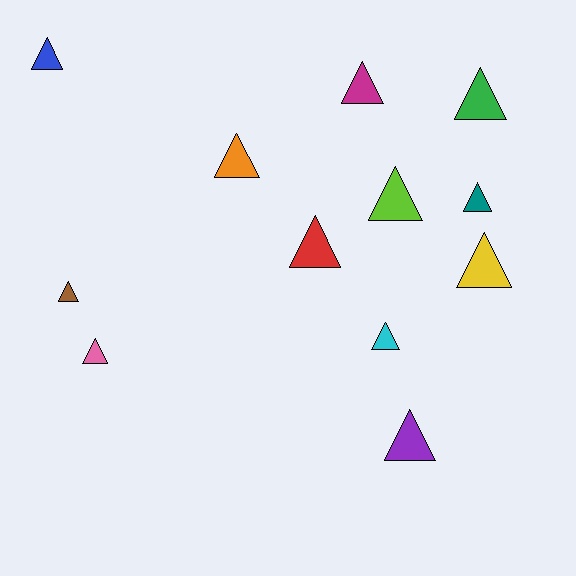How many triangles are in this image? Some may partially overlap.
There are 12 triangles.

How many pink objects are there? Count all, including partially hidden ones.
There is 1 pink object.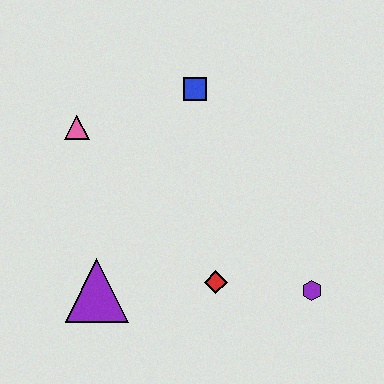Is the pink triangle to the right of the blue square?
No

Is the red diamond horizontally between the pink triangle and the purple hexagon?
Yes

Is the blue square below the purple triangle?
No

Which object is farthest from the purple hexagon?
The pink triangle is farthest from the purple hexagon.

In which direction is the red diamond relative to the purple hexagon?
The red diamond is to the left of the purple hexagon.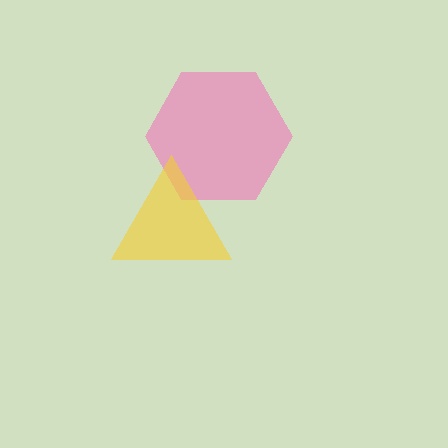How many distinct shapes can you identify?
There are 2 distinct shapes: a pink hexagon, a yellow triangle.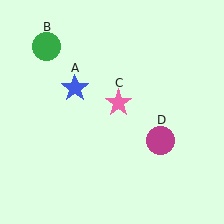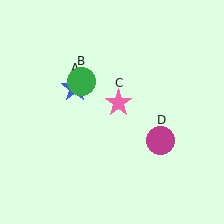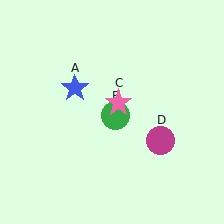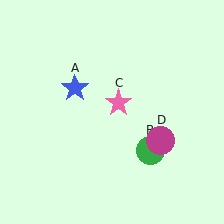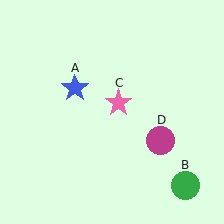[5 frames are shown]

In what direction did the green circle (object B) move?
The green circle (object B) moved down and to the right.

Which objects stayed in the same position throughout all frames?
Blue star (object A) and pink star (object C) and magenta circle (object D) remained stationary.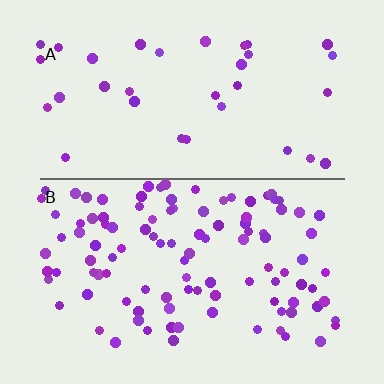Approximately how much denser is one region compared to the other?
Approximately 3.0× — region B over region A.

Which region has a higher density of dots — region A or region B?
B (the bottom).